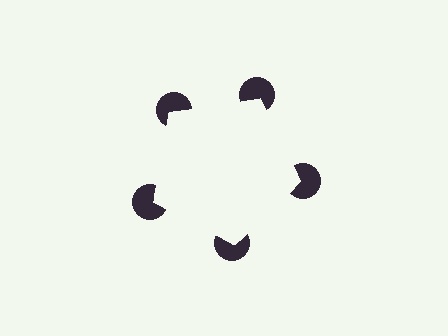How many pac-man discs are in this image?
There are 5 — one at each vertex of the illusory pentagon.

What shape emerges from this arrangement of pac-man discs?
An illusory pentagon — its edges are inferred from the aligned wedge cuts in the pac-man discs, not physically drawn.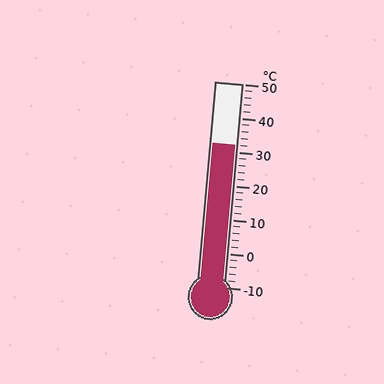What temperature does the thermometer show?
The thermometer shows approximately 32°C.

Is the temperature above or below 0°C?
The temperature is above 0°C.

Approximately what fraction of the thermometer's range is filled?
The thermometer is filled to approximately 70% of its range.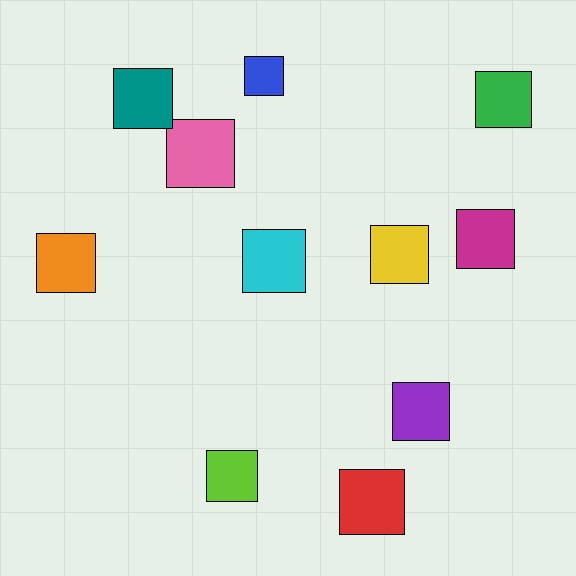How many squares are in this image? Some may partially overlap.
There are 11 squares.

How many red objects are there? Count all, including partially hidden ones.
There is 1 red object.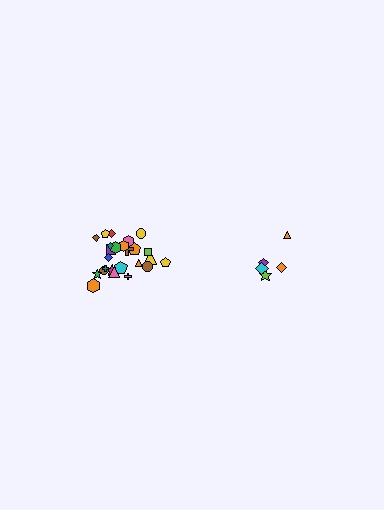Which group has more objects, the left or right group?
The left group.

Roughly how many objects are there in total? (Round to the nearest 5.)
Roughly 30 objects in total.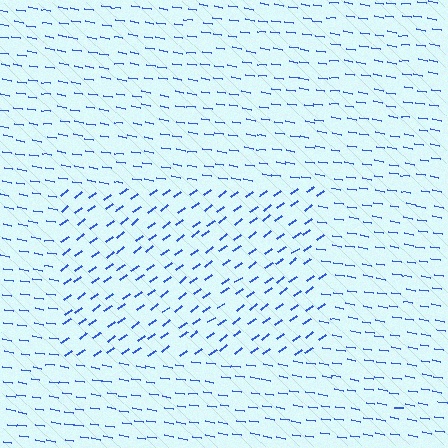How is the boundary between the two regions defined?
The boundary is defined purely by a change in line orientation (approximately 45 degrees difference). All lines are the same color and thickness.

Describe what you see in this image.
The image is filled with small blue line segments. A rectangle region in the image has lines oriented differently from the surrounding lines, creating a visible texture boundary.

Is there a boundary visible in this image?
Yes, there is a texture boundary formed by a change in line orientation.